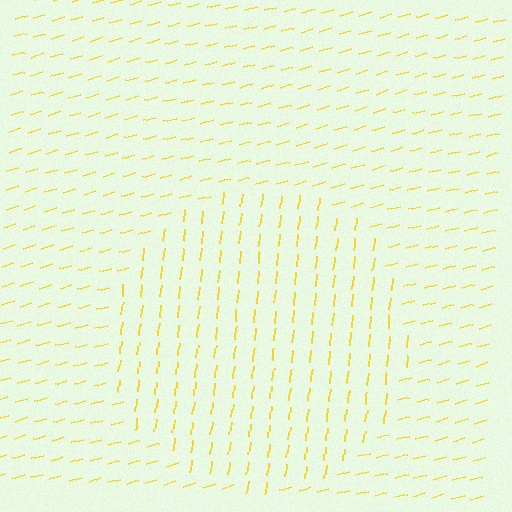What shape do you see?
I see a circle.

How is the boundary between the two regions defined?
The boundary is defined purely by a change in line orientation (approximately 67 degrees difference). All lines are the same color and thickness.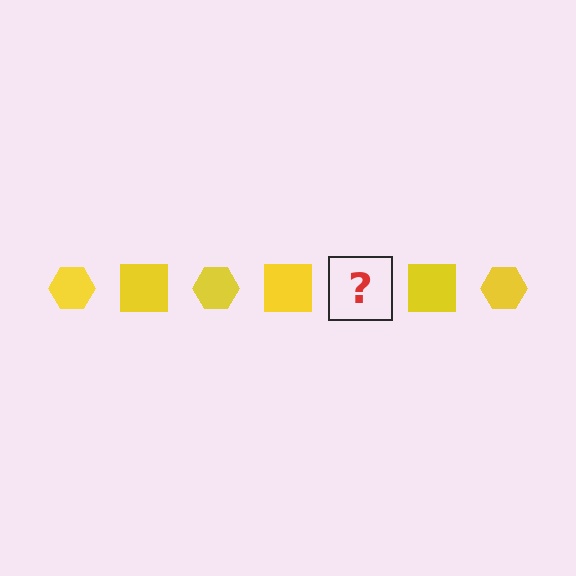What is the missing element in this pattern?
The missing element is a yellow hexagon.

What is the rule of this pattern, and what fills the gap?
The rule is that the pattern cycles through hexagon, square shapes in yellow. The gap should be filled with a yellow hexagon.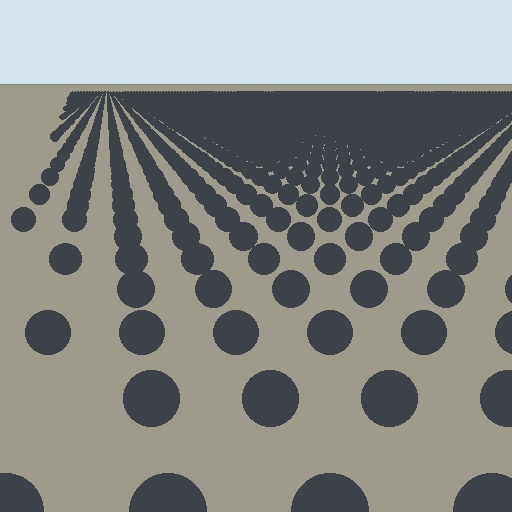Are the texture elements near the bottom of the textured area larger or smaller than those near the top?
Larger. Near the bottom, elements are closer to the viewer and appear at a bigger on-screen size.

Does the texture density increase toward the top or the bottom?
Density increases toward the top.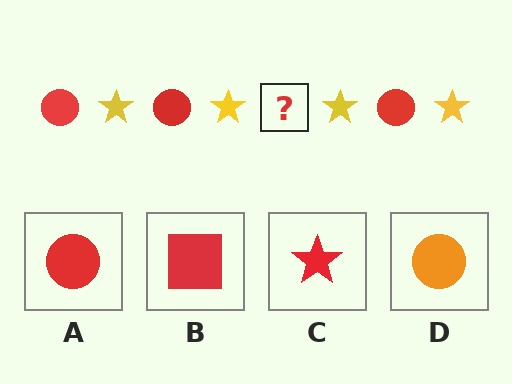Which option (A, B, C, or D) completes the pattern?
A.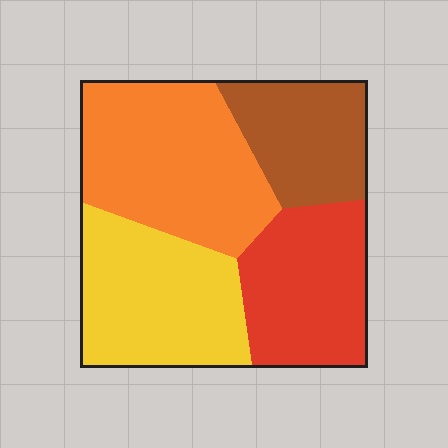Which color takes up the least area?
Brown, at roughly 20%.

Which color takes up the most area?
Orange, at roughly 30%.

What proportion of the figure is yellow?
Yellow takes up about one quarter (1/4) of the figure.